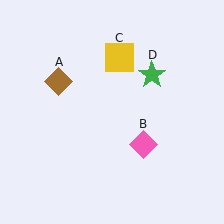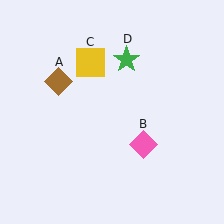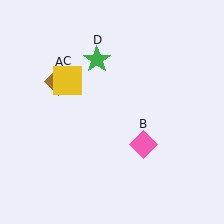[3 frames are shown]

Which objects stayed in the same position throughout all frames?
Brown diamond (object A) and pink diamond (object B) remained stationary.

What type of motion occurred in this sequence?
The yellow square (object C), green star (object D) rotated counterclockwise around the center of the scene.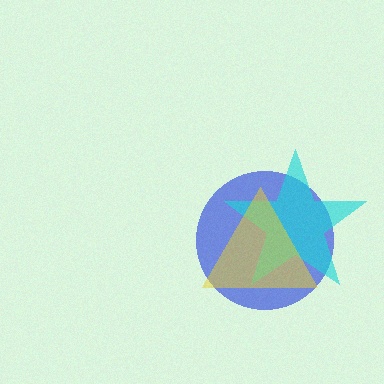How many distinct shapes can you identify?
There are 3 distinct shapes: a blue circle, a cyan star, a yellow triangle.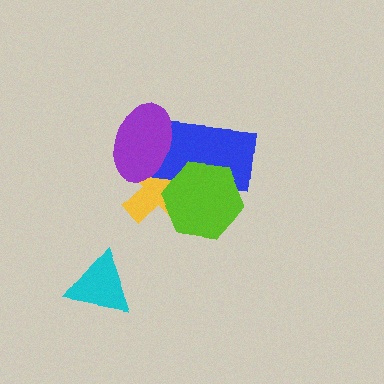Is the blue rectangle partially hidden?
Yes, it is partially covered by another shape.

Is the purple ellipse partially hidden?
No, no other shape covers it.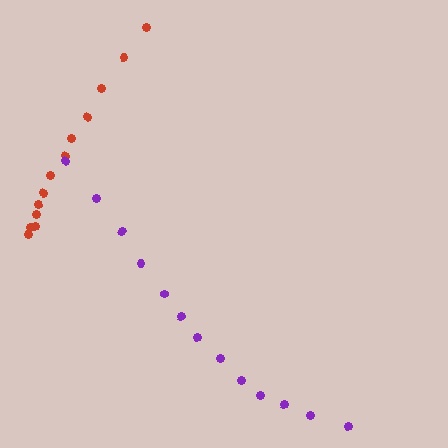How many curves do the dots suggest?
There are 2 distinct paths.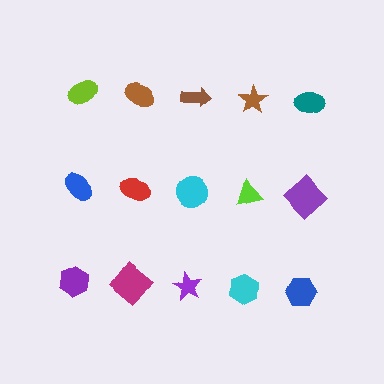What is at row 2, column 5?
A purple diamond.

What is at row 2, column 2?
A red ellipse.